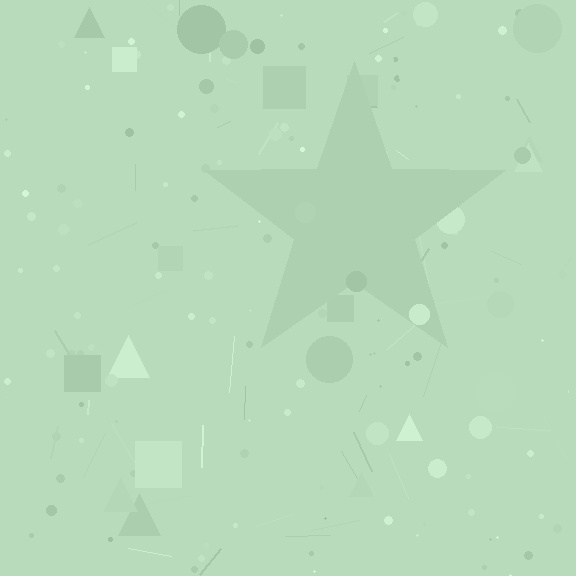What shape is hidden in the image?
A star is hidden in the image.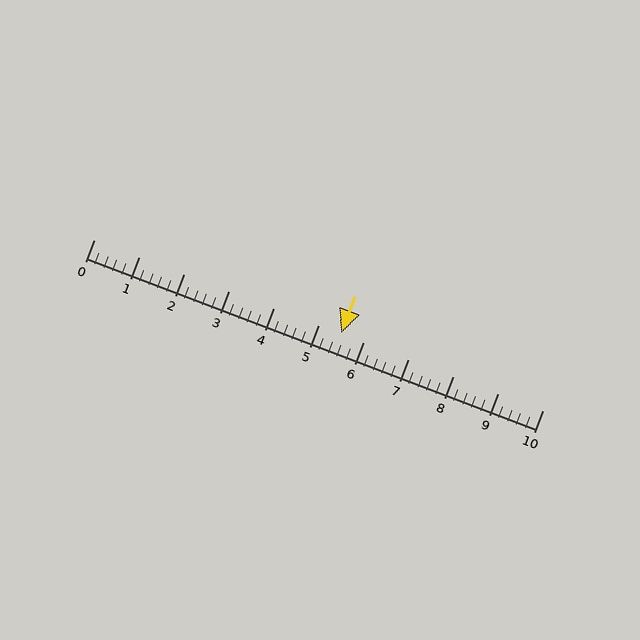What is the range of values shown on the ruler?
The ruler shows values from 0 to 10.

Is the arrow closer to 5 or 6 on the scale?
The arrow is closer to 6.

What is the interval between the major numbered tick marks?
The major tick marks are spaced 1 units apart.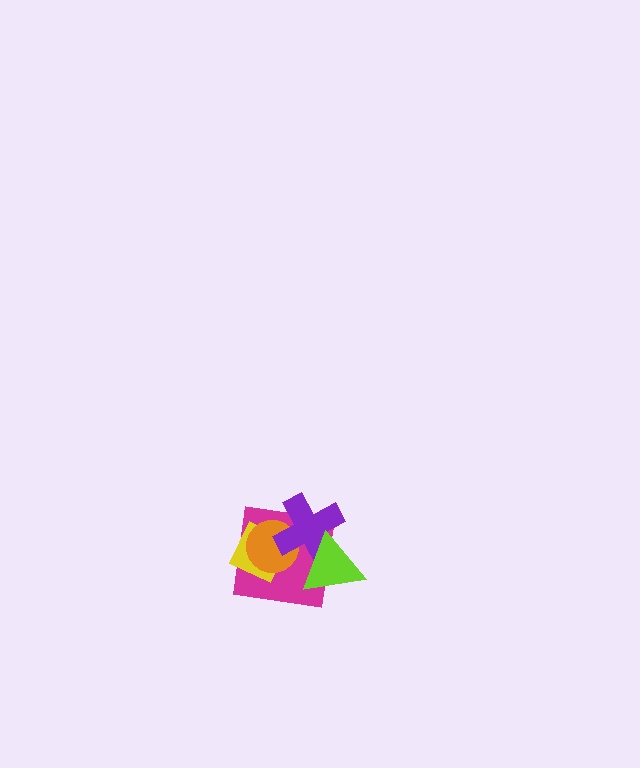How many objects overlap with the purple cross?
4 objects overlap with the purple cross.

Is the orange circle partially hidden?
Yes, it is partially covered by another shape.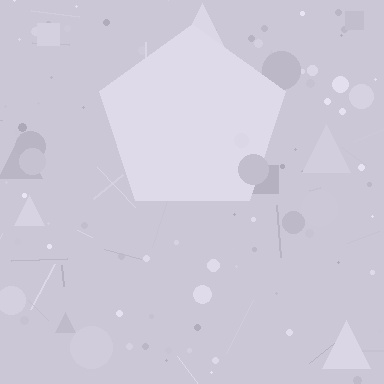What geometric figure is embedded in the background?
A pentagon is embedded in the background.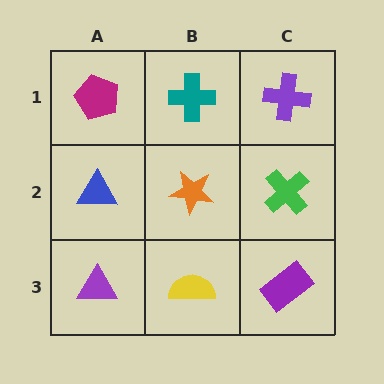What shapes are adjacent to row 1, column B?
An orange star (row 2, column B), a magenta pentagon (row 1, column A), a purple cross (row 1, column C).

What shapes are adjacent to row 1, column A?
A blue triangle (row 2, column A), a teal cross (row 1, column B).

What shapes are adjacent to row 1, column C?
A green cross (row 2, column C), a teal cross (row 1, column B).